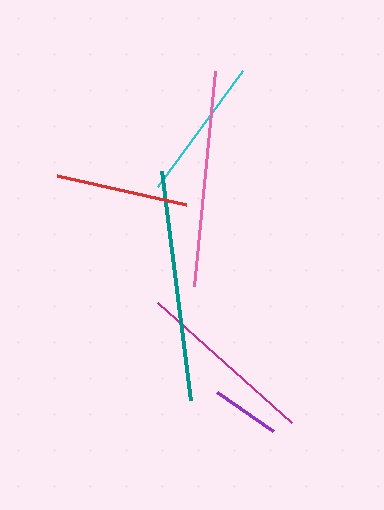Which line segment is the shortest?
The purple line is the shortest at approximately 68 pixels.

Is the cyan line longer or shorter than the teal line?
The teal line is longer than the cyan line.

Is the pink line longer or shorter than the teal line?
The teal line is longer than the pink line.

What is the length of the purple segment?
The purple segment is approximately 68 pixels long.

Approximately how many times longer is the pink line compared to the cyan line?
The pink line is approximately 1.5 times the length of the cyan line.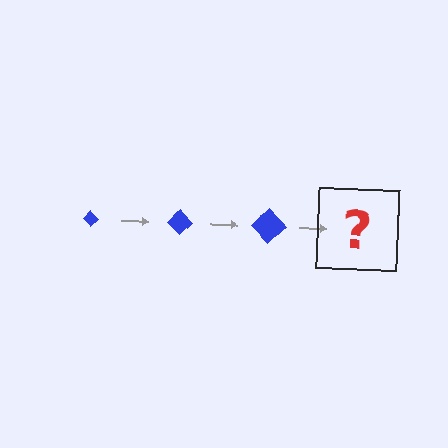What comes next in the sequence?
The next element should be a blue diamond, larger than the previous one.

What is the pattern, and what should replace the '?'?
The pattern is that the diamond gets progressively larger each step. The '?' should be a blue diamond, larger than the previous one.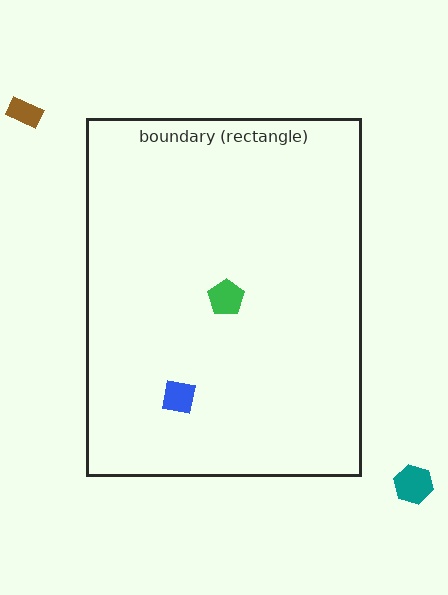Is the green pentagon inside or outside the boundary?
Inside.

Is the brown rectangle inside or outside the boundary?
Outside.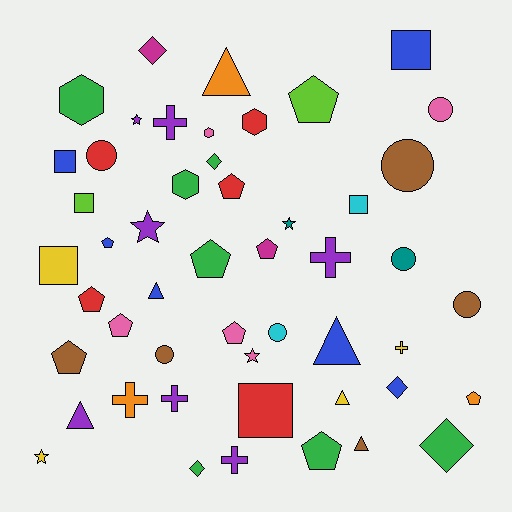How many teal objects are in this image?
There are 2 teal objects.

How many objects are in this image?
There are 50 objects.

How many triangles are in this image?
There are 6 triangles.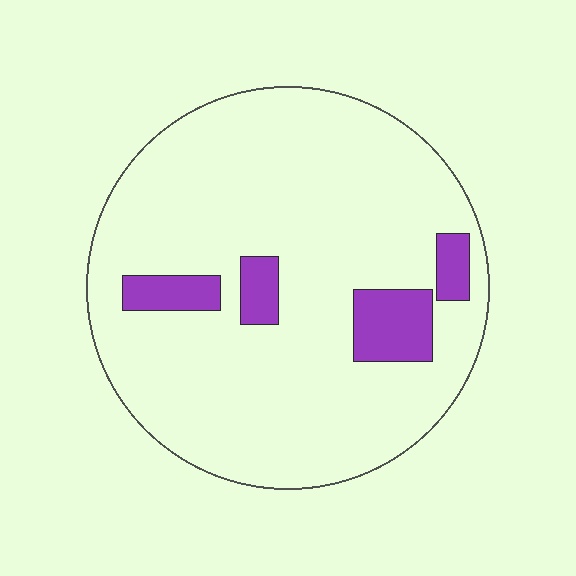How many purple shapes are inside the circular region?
4.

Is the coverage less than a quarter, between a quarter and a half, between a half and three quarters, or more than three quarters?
Less than a quarter.